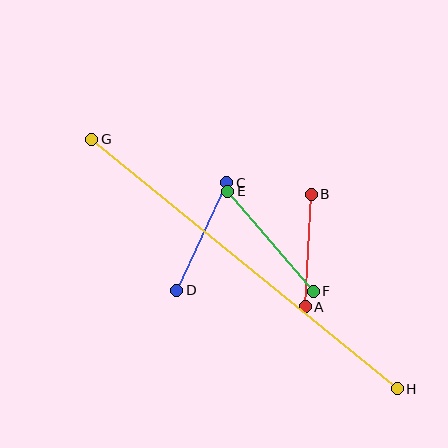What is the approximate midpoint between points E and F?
The midpoint is at approximately (270, 241) pixels.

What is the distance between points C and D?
The distance is approximately 119 pixels.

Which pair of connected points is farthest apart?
Points G and H are farthest apart.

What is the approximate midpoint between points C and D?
The midpoint is at approximately (202, 236) pixels.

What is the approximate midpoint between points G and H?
The midpoint is at approximately (245, 264) pixels.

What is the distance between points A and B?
The distance is approximately 113 pixels.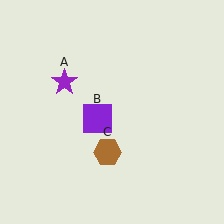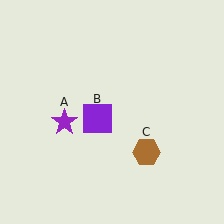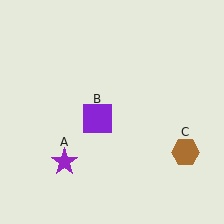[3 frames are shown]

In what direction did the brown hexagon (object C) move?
The brown hexagon (object C) moved right.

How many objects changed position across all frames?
2 objects changed position: purple star (object A), brown hexagon (object C).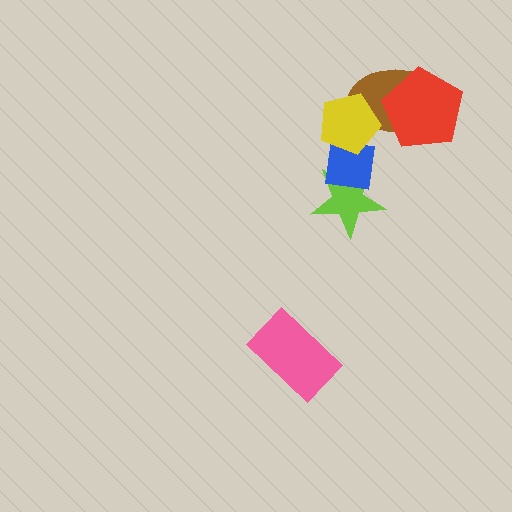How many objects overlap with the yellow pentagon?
2 objects overlap with the yellow pentagon.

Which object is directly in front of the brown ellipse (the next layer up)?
The yellow pentagon is directly in front of the brown ellipse.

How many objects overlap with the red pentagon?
1 object overlaps with the red pentagon.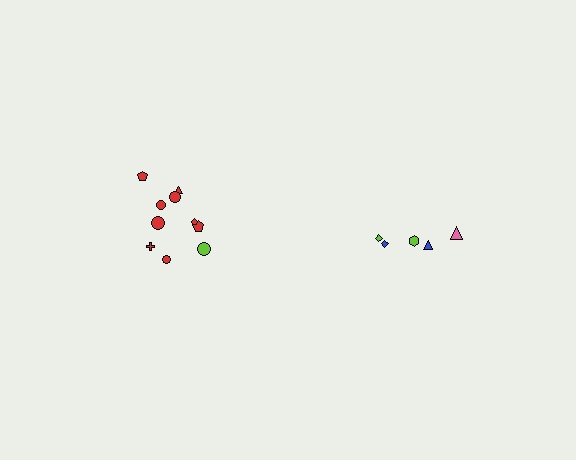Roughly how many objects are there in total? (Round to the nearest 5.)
Roughly 15 objects in total.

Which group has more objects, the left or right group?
The left group.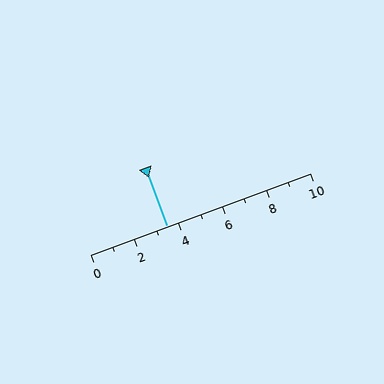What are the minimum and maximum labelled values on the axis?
The axis runs from 0 to 10.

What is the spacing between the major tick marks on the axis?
The major ticks are spaced 2 apart.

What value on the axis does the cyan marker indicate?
The marker indicates approximately 3.5.